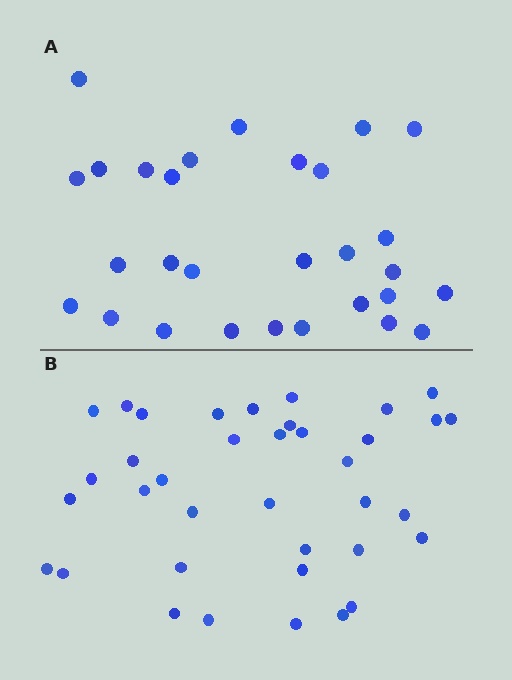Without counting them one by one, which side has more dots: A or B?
Region B (the bottom region) has more dots.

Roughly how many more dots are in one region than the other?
Region B has roughly 8 or so more dots than region A.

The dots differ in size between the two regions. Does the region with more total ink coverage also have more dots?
No. Region A has more total ink coverage because its dots are larger, but region B actually contains more individual dots. Total area can be misleading — the number of items is what matters here.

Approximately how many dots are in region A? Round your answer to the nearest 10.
About 30 dots. (The exact count is 29, which rounds to 30.)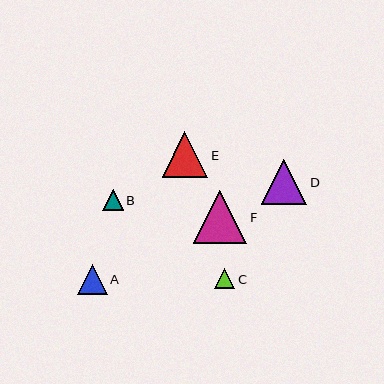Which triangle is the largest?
Triangle F is the largest with a size of approximately 53 pixels.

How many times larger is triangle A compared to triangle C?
Triangle A is approximately 1.5 times the size of triangle C.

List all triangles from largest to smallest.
From largest to smallest: F, D, E, A, B, C.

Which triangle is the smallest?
Triangle C is the smallest with a size of approximately 20 pixels.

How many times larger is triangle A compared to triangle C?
Triangle A is approximately 1.5 times the size of triangle C.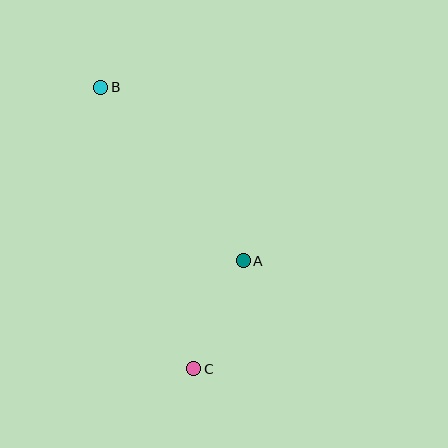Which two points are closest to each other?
Points A and C are closest to each other.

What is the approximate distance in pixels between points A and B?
The distance between A and B is approximately 224 pixels.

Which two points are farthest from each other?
Points B and C are farthest from each other.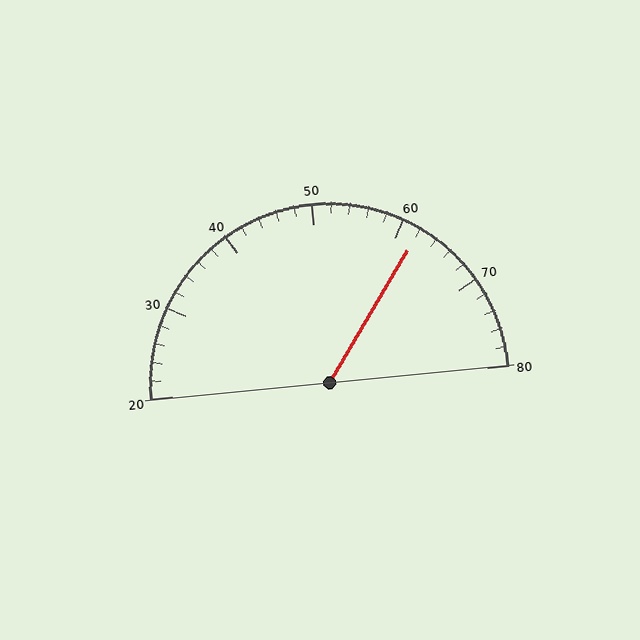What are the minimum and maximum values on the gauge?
The gauge ranges from 20 to 80.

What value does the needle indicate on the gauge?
The needle indicates approximately 62.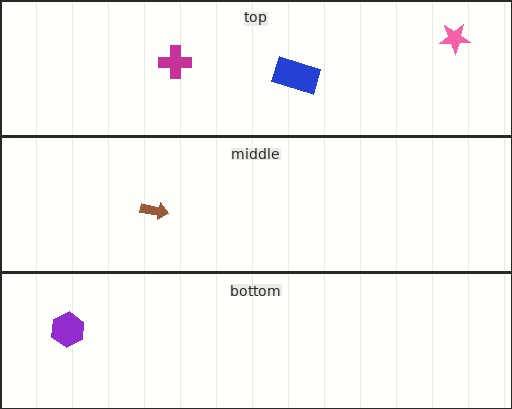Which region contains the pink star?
The top region.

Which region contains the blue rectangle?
The top region.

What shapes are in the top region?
The blue rectangle, the pink star, the magenta cross.